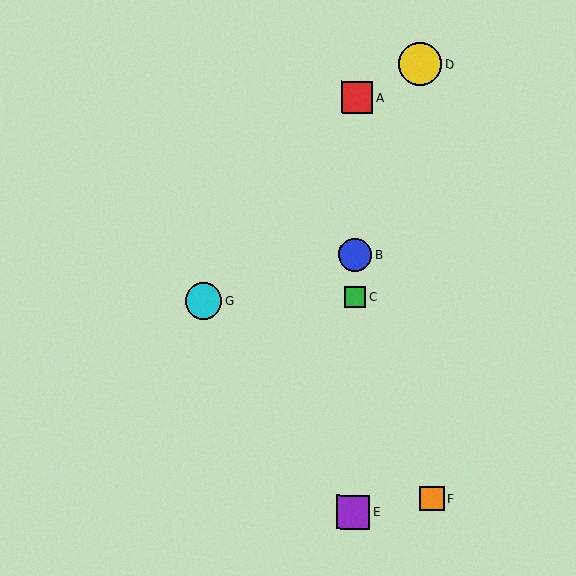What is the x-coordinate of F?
Object F is at x≈432.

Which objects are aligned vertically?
Objects A, B, C, E are aligned vertically.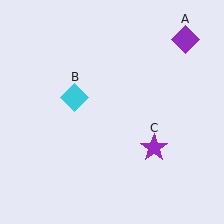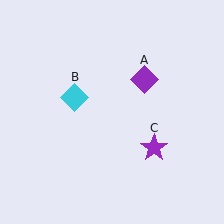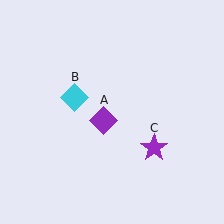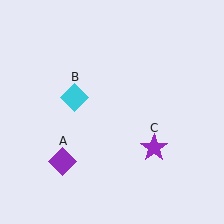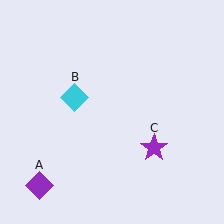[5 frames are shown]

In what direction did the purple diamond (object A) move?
The purple diamond (object A) moved down and to the left.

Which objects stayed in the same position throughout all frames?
Cyan diamond (object B) and purple star (object C) remained stationary.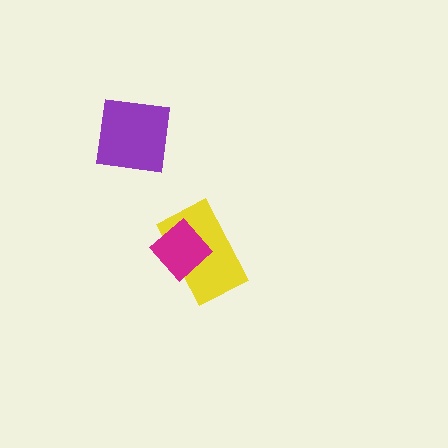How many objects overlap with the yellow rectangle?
1 object overlaps with the yellow rectangle.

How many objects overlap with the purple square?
0 objects overlap with the purple square.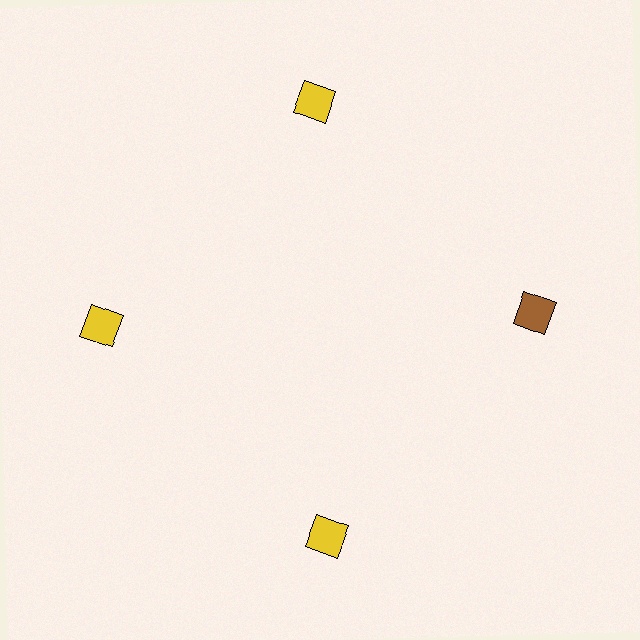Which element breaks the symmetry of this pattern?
The brown diamond at roughly the 3 o'clock position breaks the symmetry. All other shapes are yellow diamonds.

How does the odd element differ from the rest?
It has a different color: brown instead of yellow.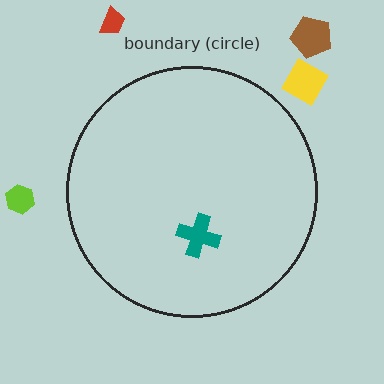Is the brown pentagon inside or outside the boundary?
Outside.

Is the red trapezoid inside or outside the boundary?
Outside.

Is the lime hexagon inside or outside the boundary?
Outside.